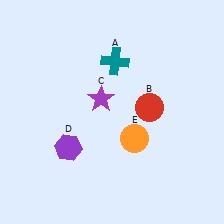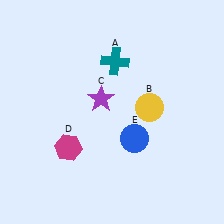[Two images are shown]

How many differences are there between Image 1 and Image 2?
There are 3 differences between the two images.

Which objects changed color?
B changed from red to yellow. D changed from purple to magenta. E changed from orange to blue.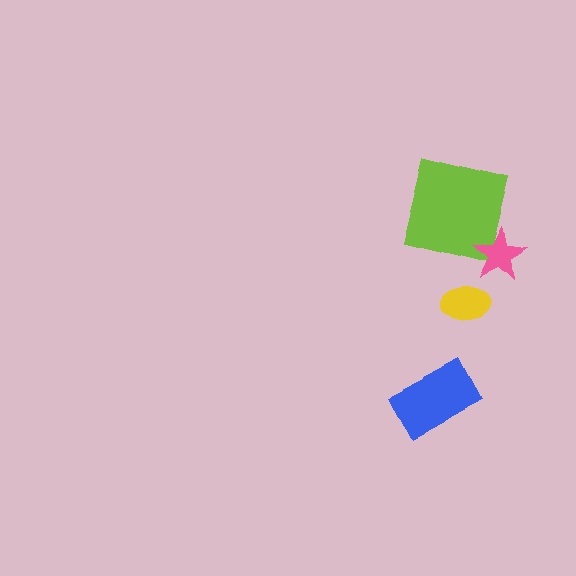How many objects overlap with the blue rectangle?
0 objects overlap with the blue rectangle.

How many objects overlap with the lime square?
1 object overlaps with the lime square.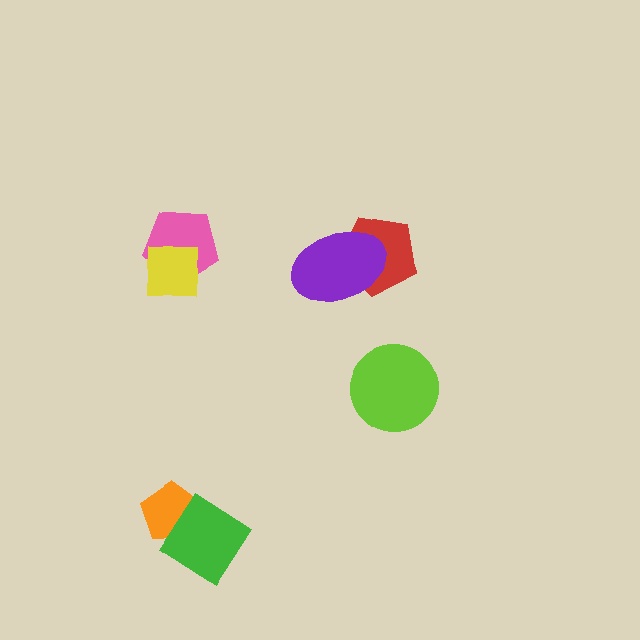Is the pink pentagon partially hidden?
Yes, it is partially covered by another shape.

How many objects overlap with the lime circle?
0 objects overlap with the lime circle.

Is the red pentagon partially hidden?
Yes, it is partially covered by another shape.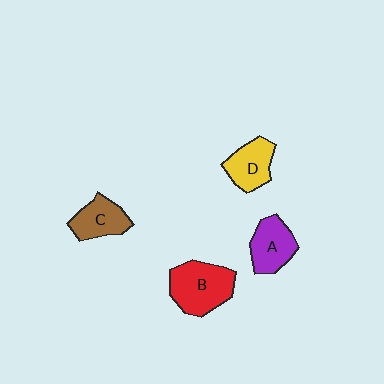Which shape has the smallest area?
Shape C (brown).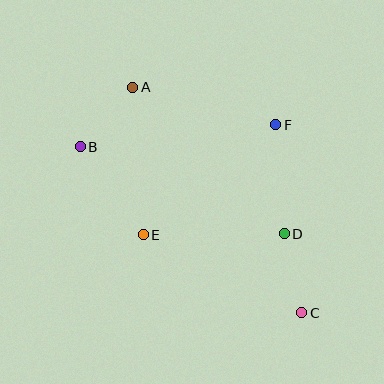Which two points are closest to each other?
Points A and B are closest to each other.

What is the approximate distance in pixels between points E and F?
The distance between E and F is approximately 172 pixels.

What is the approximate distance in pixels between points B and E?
The distance between B and E is approximately 108 pixels.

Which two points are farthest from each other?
Points A and C are farthest from each other.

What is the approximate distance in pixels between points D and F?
The distance between D and F is approximately 110 pixels.